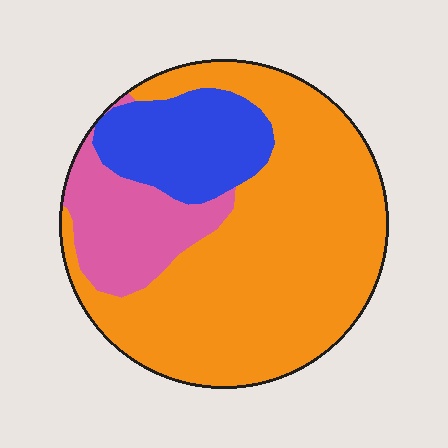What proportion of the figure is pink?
Pink covers roughly 15% of the figure.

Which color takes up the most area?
Orange, at roughly 65%.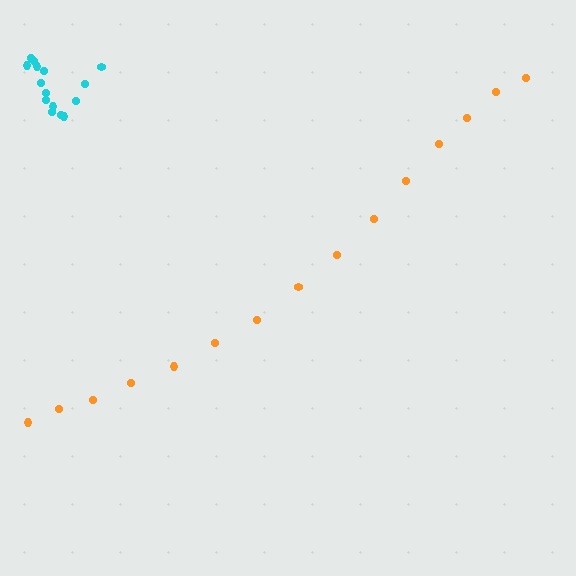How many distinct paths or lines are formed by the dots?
There are 2 distinct paths.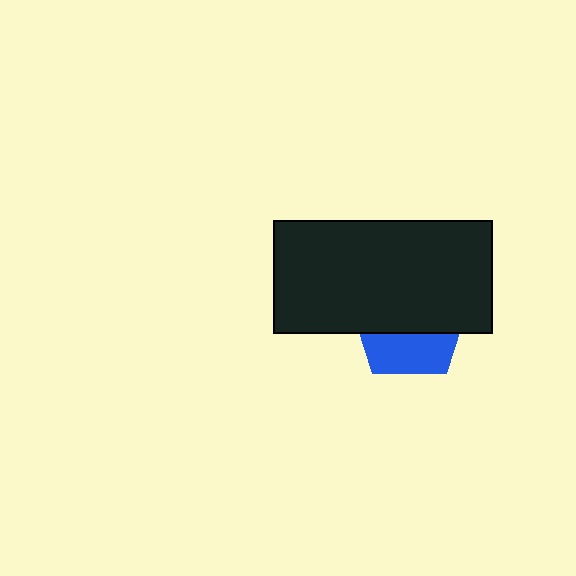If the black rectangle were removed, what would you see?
You would see the complete blue pentagon.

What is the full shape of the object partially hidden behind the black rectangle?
The partially hidden object is a blue pentagon.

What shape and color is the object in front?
The object in front is a black rectangle.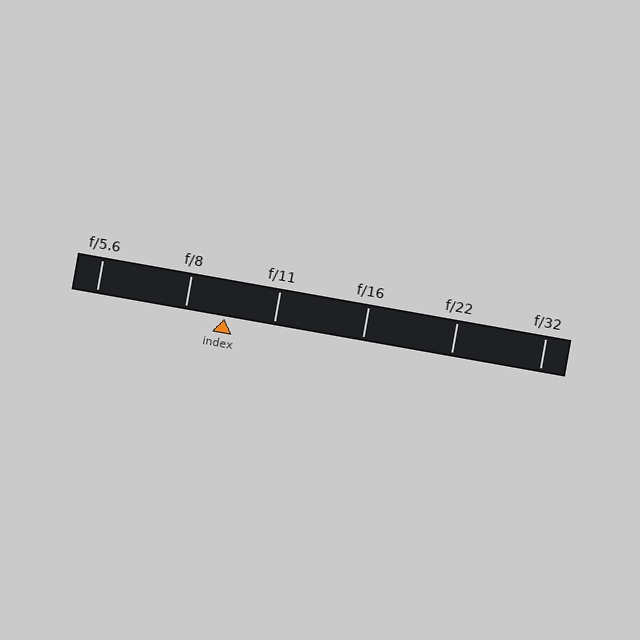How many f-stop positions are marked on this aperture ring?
There are 6 f-stop positions marked.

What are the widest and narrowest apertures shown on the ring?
The widest aperture shown is f/5.6 and the narrowest is f/32.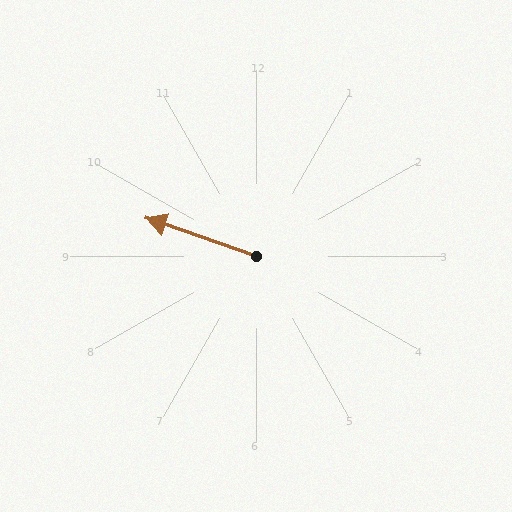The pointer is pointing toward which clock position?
Roughly 10 o'clock.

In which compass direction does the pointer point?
West.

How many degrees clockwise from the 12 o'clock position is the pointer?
Approximately 289 degrees.